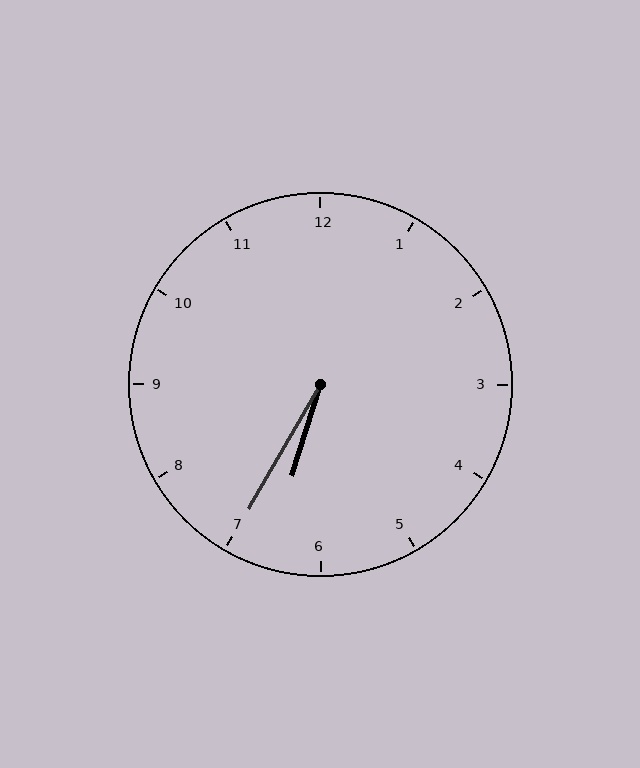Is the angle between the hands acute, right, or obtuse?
It is acute.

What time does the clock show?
6:35.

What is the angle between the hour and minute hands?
Approximately 12 degrees.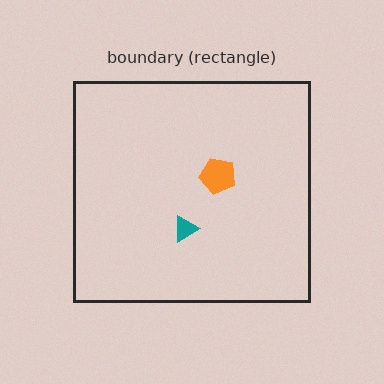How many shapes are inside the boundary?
2 inside, 0 outside.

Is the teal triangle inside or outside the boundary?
Inside.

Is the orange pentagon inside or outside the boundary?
Inside.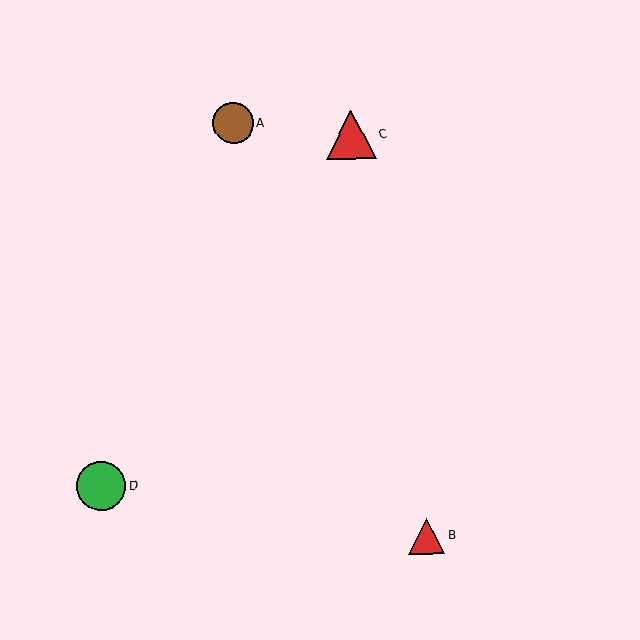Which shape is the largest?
The red triangle (labeled C) is the largest.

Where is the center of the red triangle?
The center of the red triangle is at (351, 134).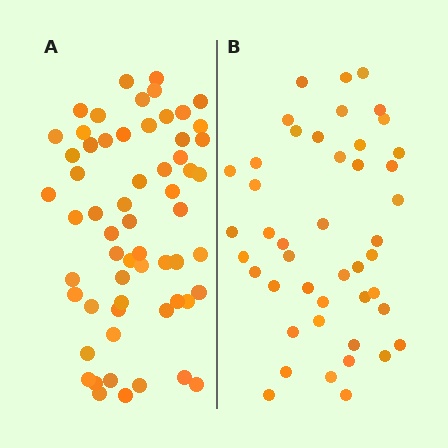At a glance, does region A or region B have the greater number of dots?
Region A (the left region) has more dots.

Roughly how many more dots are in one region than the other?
Region A has approximately 15 more dots than region B.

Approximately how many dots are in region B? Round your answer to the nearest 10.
About 40 dots. (The exact count is 45, which rounds to 40.)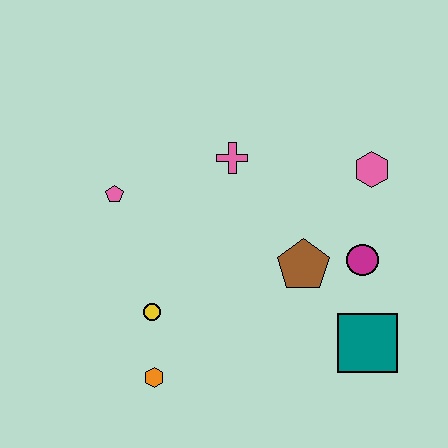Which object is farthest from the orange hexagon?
The pink hexagon is farthest from the orange hexagon.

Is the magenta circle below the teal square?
No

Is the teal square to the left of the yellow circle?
No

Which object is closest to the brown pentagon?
The magenta circle is closest to the brown pentagon.